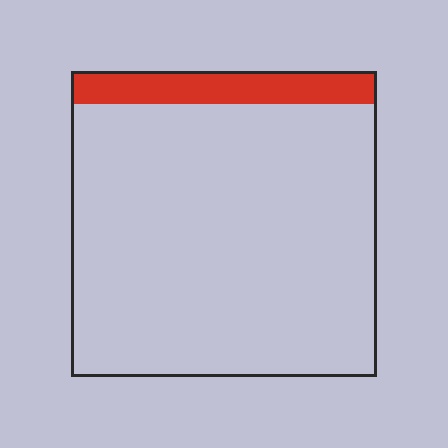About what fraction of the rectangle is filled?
About one tenth (1/10).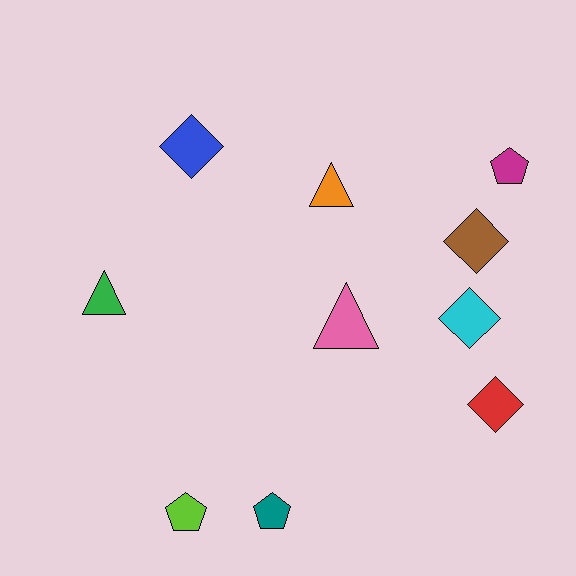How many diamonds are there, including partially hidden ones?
There are 4 diamonds.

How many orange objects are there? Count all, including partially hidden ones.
There is 1 orange object.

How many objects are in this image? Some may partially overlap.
There are 10 objects.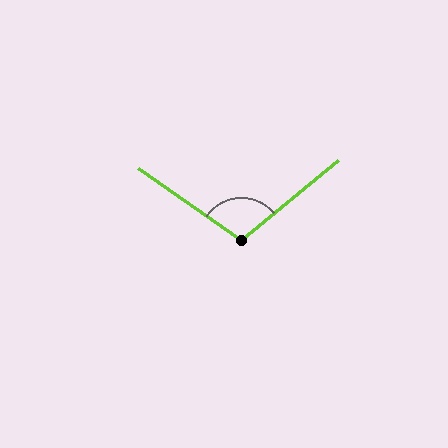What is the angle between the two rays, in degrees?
Approximately 105 degrees.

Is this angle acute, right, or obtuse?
It is obtuse.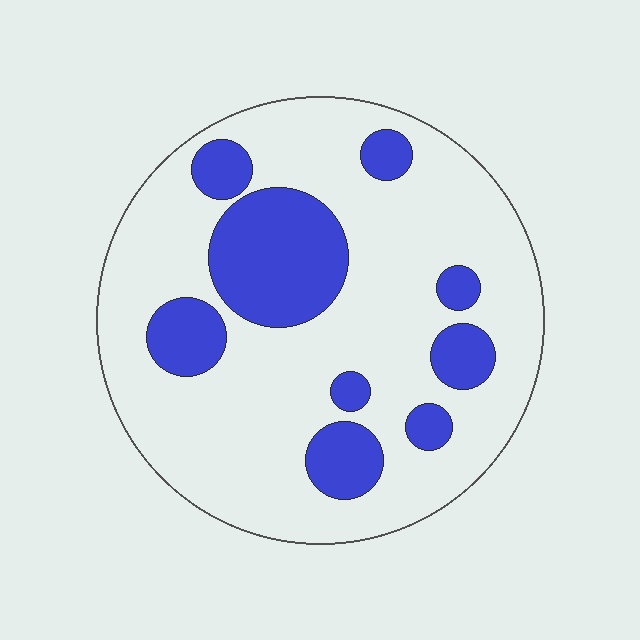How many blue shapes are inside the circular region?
9.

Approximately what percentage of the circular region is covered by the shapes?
Approximately 25%.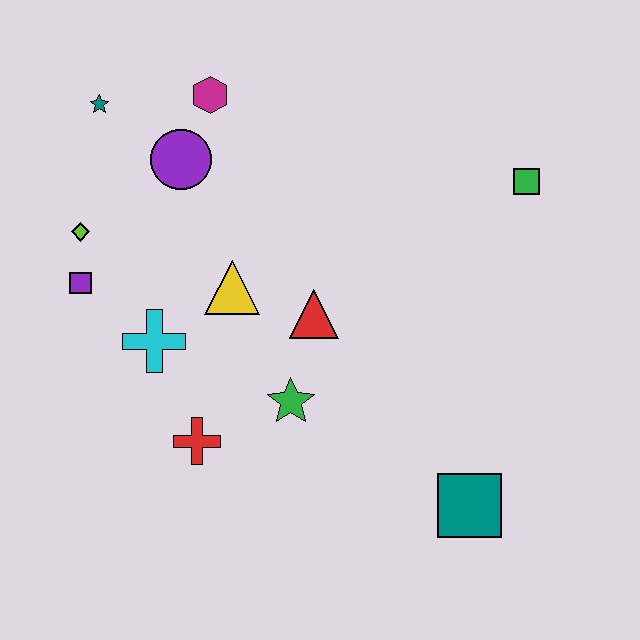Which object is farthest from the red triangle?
The teal star is farthest from the red triangle.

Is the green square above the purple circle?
No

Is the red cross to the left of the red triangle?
Yes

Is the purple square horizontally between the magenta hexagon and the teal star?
No